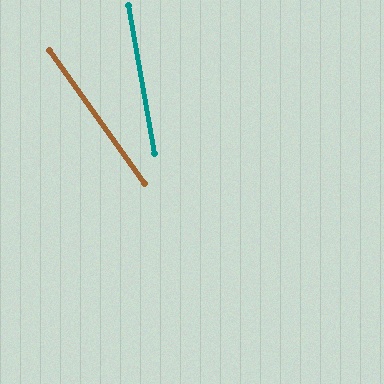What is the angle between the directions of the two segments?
Approximately 25 degrees.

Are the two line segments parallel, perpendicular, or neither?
Neither parallel nor perpendicular — they differ by about 25°.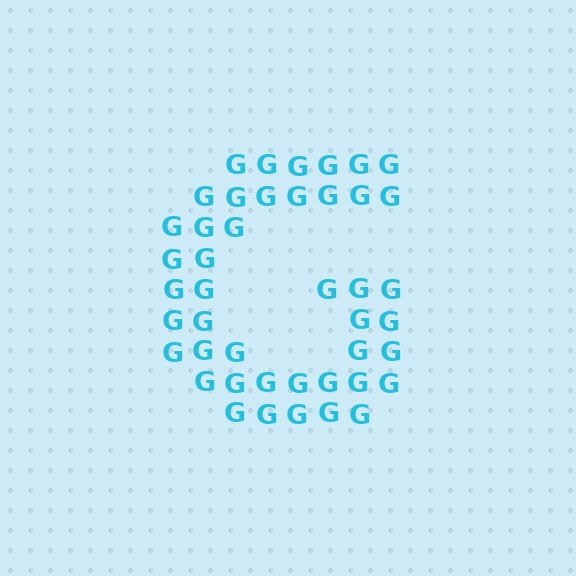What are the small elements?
The small elements are letter G's.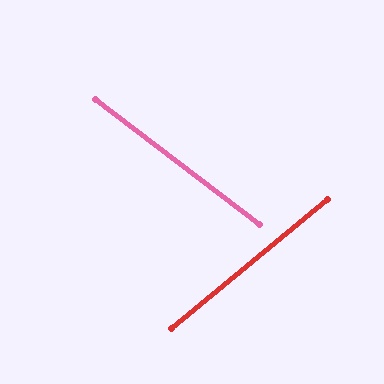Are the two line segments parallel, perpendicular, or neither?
Neither parallel nor perpendicular — they differ by about 77°.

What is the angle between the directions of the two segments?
Approximately 77 degrees.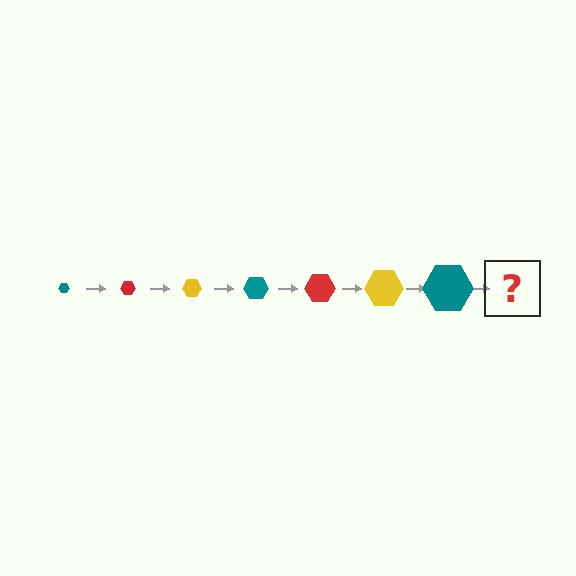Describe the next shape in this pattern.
It should be a red hexagon, larger than the previous one.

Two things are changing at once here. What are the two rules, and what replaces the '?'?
The two rules are that the hexagon grows larger each step and the color cycles through teal, red, and yellow. The '?' should be a red hexagon, larger than the previous one.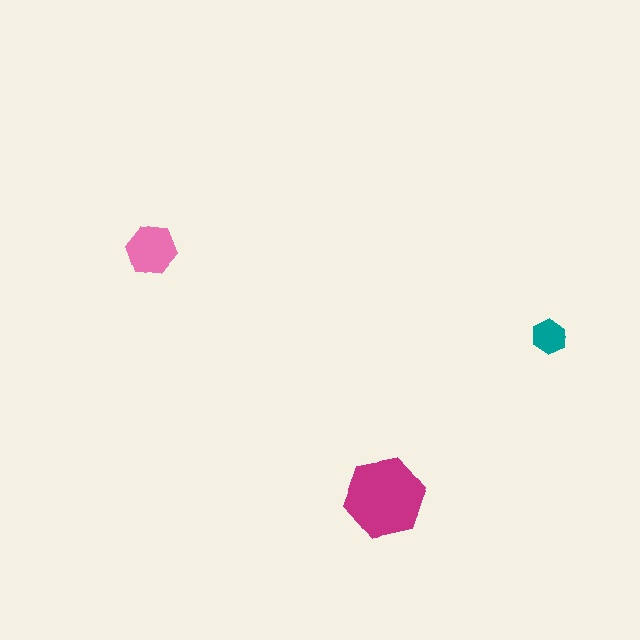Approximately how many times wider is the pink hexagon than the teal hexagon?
About 1.5 times wider.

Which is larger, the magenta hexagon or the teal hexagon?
The magenta one.